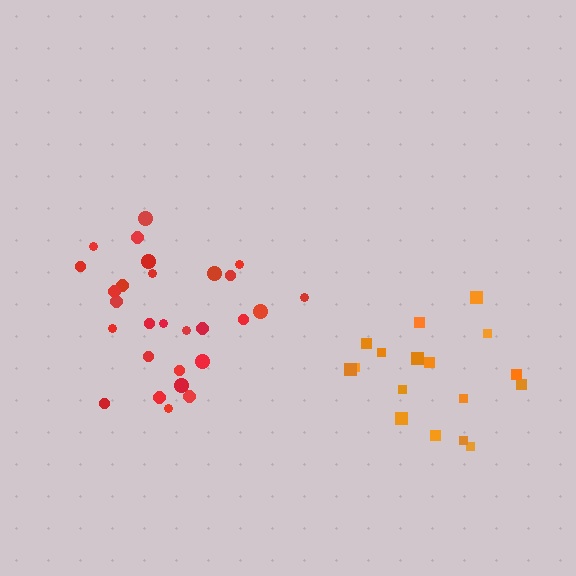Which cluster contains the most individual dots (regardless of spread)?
Red (28).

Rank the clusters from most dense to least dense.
orange, red.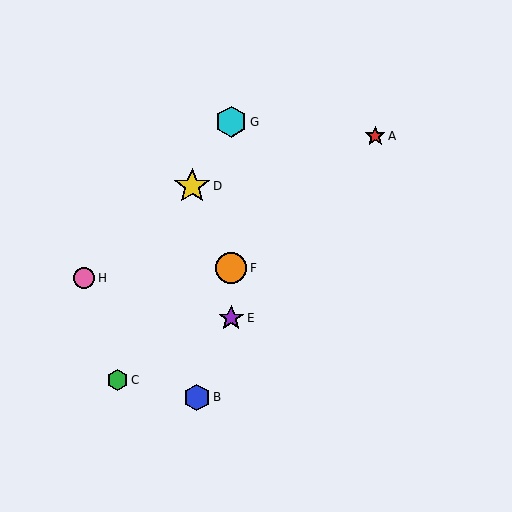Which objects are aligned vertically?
Objects E, F, G are aligned vertically.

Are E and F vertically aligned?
Yes, both are at x≈231.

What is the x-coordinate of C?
Object C is at x≈118.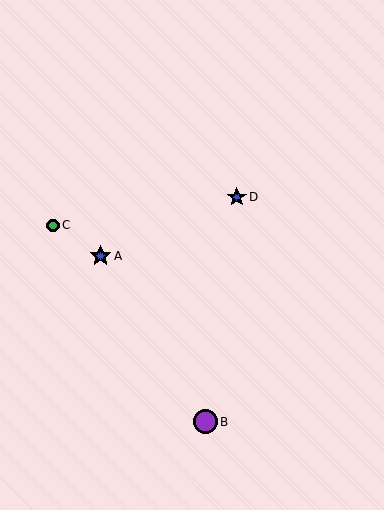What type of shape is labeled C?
Shape C is a green circle.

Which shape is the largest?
The purple circle (labeled B) is the largest.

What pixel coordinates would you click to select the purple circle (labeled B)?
Click at (205, 422) to select the purple circle B.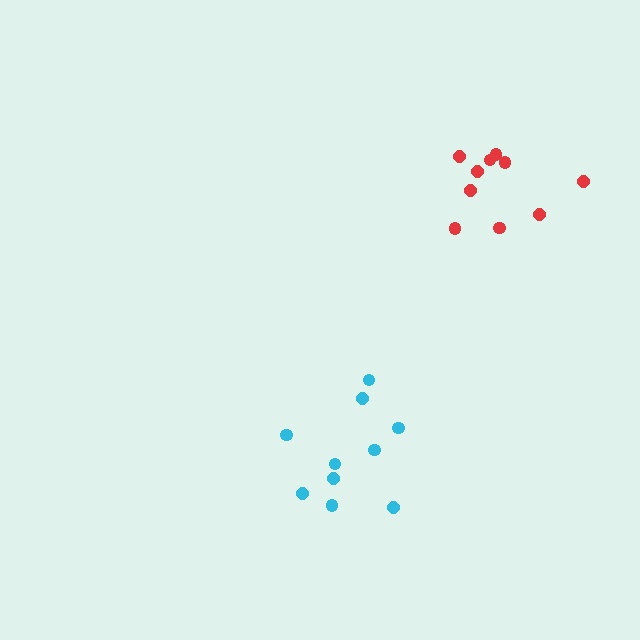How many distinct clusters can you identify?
There are 2 distinct clusters.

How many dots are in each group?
Group 1: 10 dots, Group 2: 10 dots (20 total).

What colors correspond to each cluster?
The clusters are colored: red, cyan.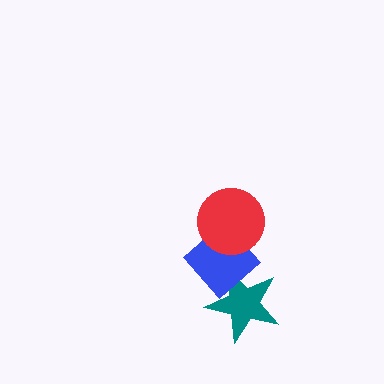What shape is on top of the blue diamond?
The red circle is on top of the blue diamond.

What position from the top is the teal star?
The teal star is 3rd from the top.